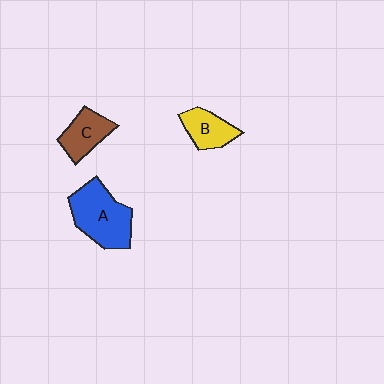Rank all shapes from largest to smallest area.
From largest to smallest: A (blue), C (brown), B (yellow).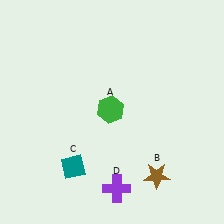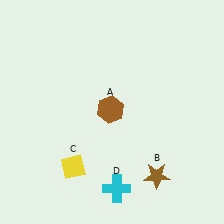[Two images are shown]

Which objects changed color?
A changed from green to brown. C changed from teal to yellow. D changed from purple to cyan.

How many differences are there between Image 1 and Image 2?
There are 3 differences between the two images.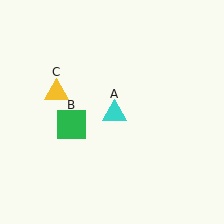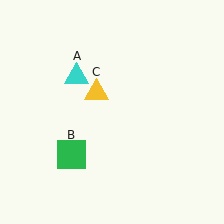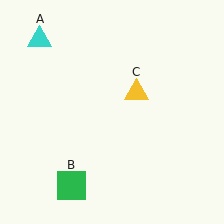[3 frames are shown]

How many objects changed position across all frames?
3 objects changed position: cyan triangle (object A), green square (object B), yellow triangle (object C).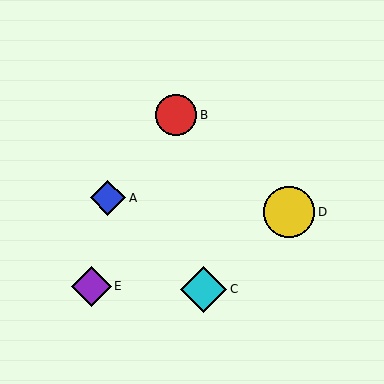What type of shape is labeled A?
Shape A is a blue diamond.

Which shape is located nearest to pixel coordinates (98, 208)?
The blue diamond (labeled A) at (108, 198) is nearest to that location.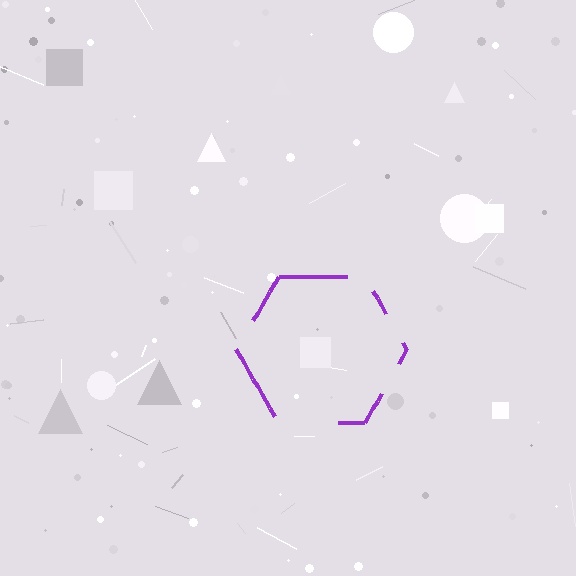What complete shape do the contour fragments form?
The contour fragments form a hexagon.